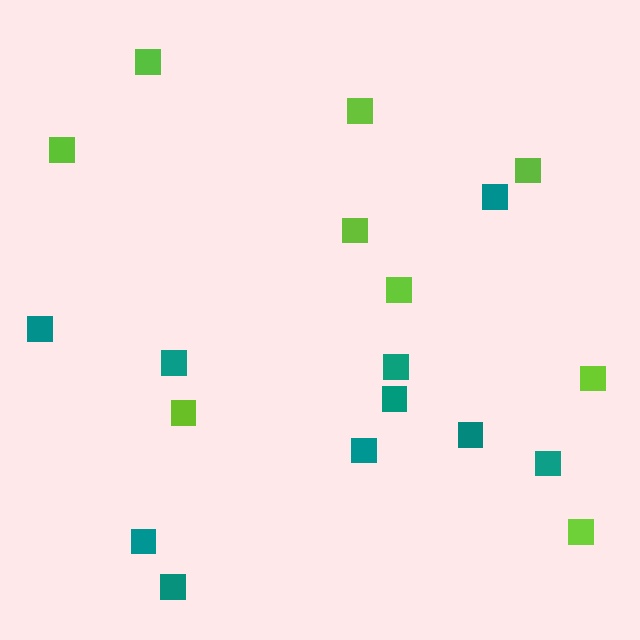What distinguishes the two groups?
There are 2 groups: one group of lime squares (9) and one group of teal squares (10).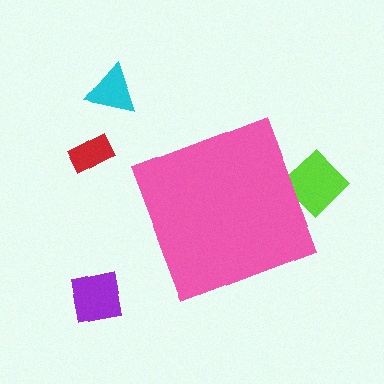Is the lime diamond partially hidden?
Yes, the lime diamond is partially hidden behind the pink diamond.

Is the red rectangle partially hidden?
No, the red rectangle is fully visible.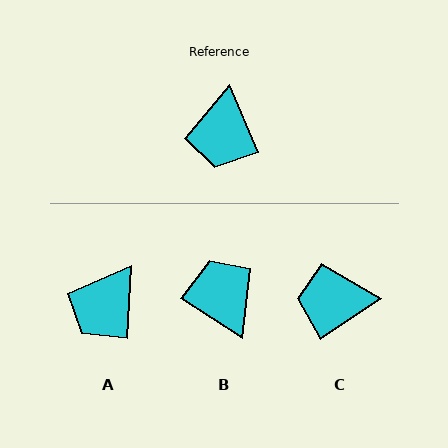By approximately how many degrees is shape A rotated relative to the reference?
Approximately 26 degrees clockwise.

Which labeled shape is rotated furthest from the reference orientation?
B, about 147 degrees away.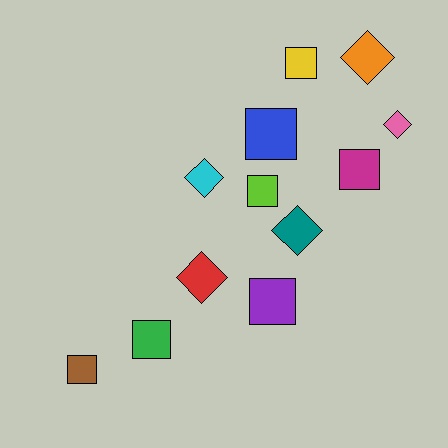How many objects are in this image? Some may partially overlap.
There are 12 objects.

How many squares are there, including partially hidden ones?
There are 7 squares.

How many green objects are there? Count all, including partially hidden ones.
There is 1 green object.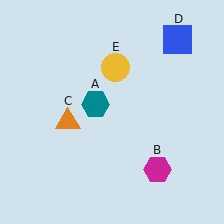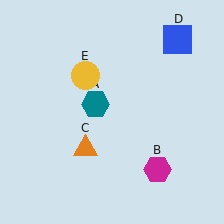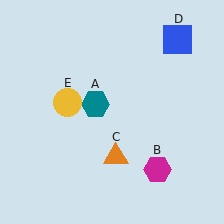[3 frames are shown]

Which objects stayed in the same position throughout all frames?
Teal hexagon (object A) and magenta hexagon (object B) and blue square (object D) remained stationary.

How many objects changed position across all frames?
2 objects changed position: orange triangle (object C), yellow circle (object E).